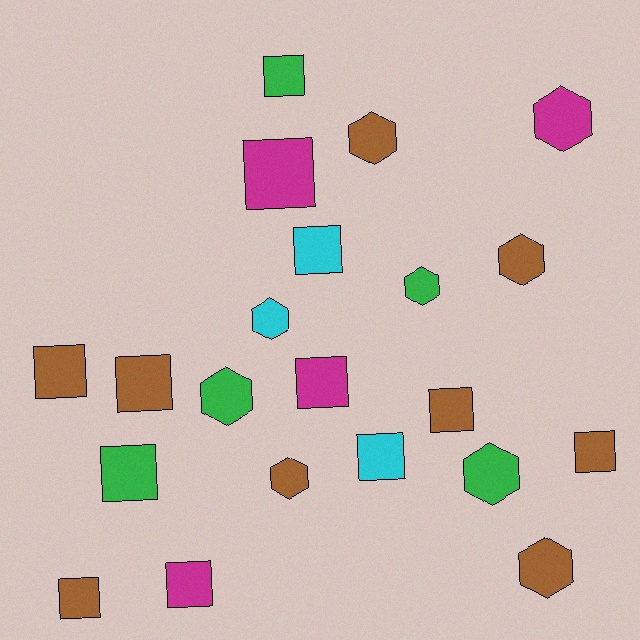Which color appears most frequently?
Brown, with 9 objects.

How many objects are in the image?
There are 21 objects.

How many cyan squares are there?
There are 2 cyan squares.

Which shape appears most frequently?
Square, with 12 objects.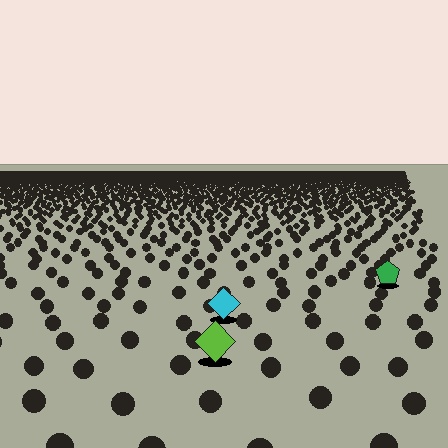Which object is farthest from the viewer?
The green pentagon is farthest from the viewer. It appears smaller and the ground texture around it is denser.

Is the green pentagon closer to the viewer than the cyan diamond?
No. The cyan diamond is closer — you can tell from the texture gradient: the ground texture is coarser near it.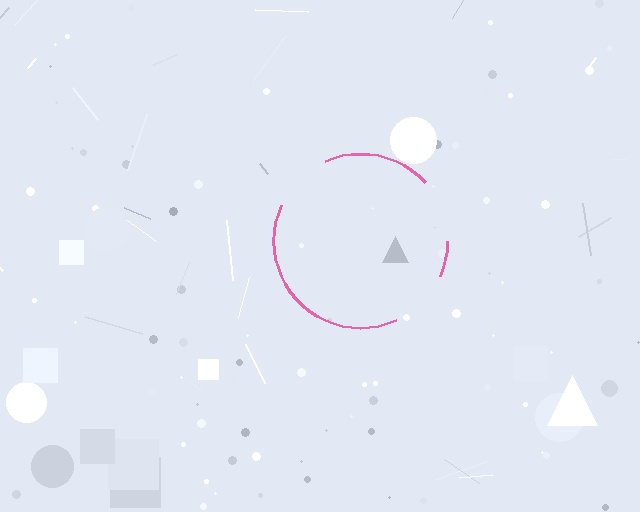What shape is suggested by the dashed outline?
The dashed outline suggests a circle.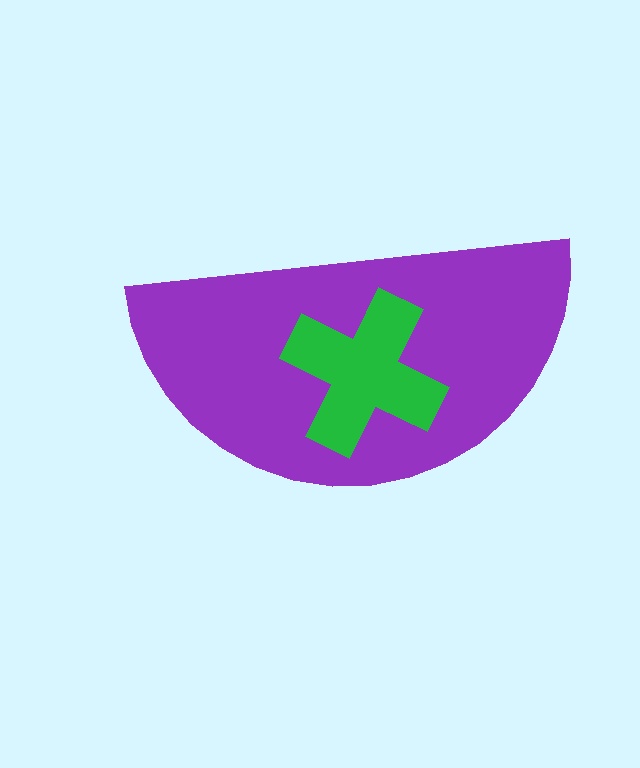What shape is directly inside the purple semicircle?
The green cross.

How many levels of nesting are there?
2.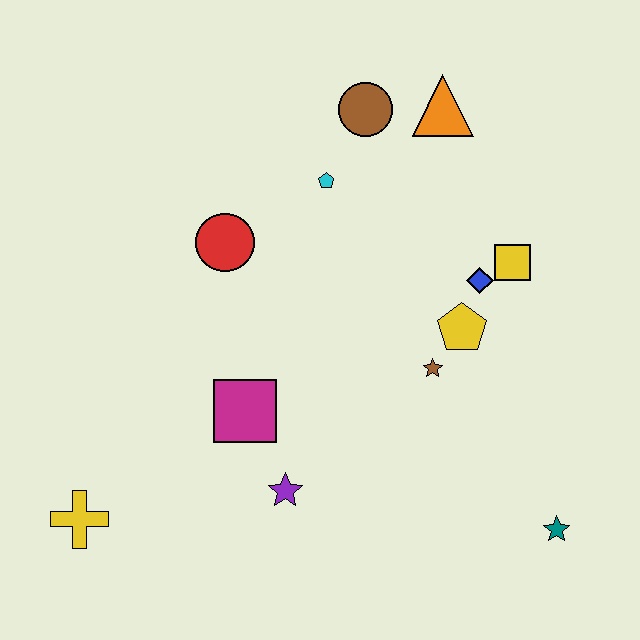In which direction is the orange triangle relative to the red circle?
The orange triangle is to the right of the red circle.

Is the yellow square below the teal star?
No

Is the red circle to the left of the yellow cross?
No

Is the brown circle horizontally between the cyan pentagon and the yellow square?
Yes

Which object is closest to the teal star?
The brown star is closest to the teal star.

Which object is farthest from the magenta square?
The orange triangle is farthest from the magenta square.